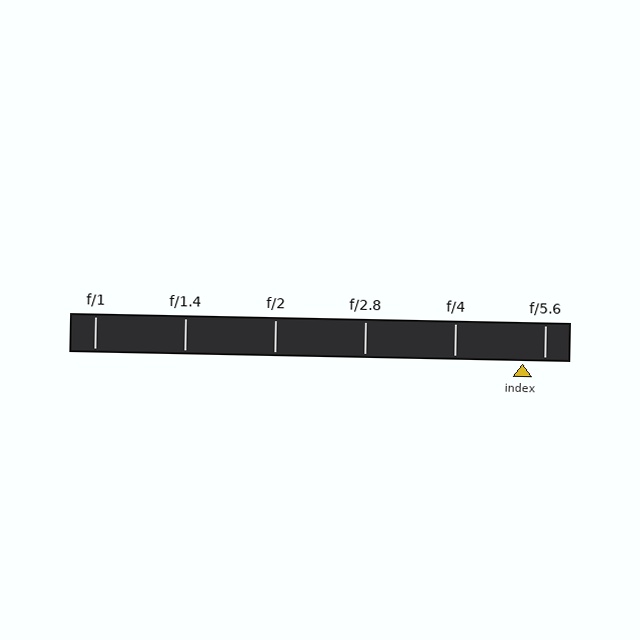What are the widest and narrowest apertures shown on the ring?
The widest aperture shown is f/1 and the narrowest is f/5.6.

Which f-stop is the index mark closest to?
The index mark is closest to f/5.6.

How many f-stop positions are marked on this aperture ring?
There are 6 f-stop positions marked.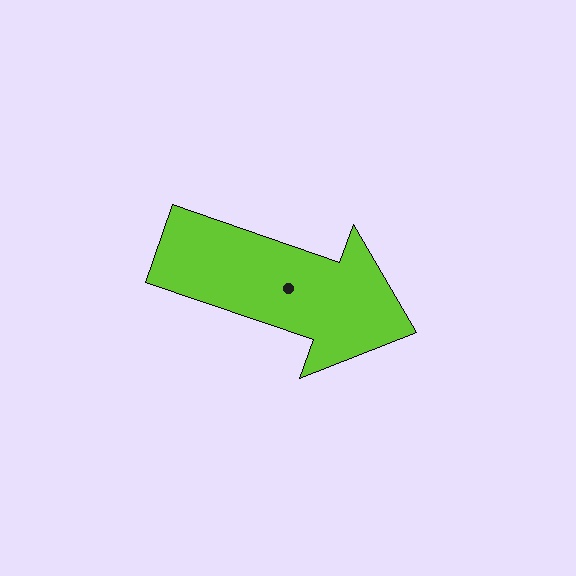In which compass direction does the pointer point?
East.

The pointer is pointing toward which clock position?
Roughly 4 o'clock.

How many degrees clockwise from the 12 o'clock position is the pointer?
Approximately 109 degrees.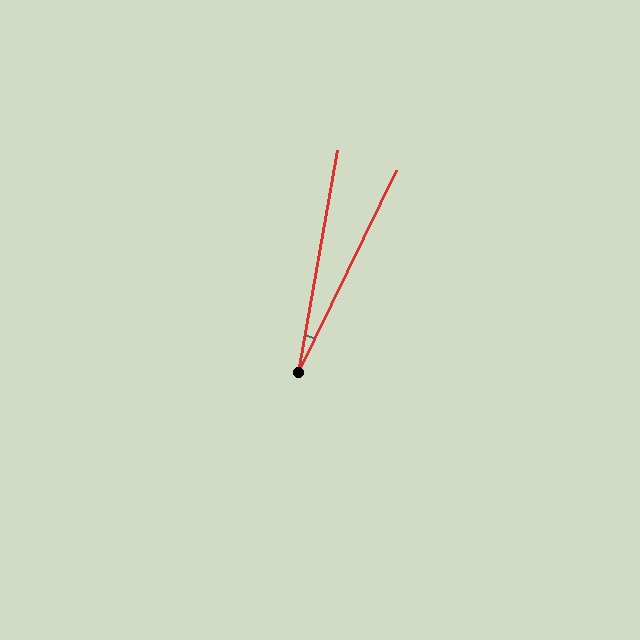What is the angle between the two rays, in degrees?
Approximately 16 degrees.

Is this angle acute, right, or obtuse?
It is acute.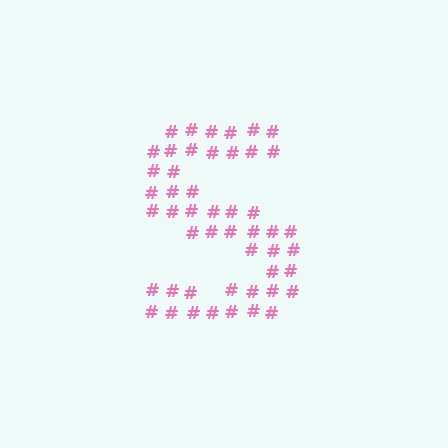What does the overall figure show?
The overall figure shows the letter S.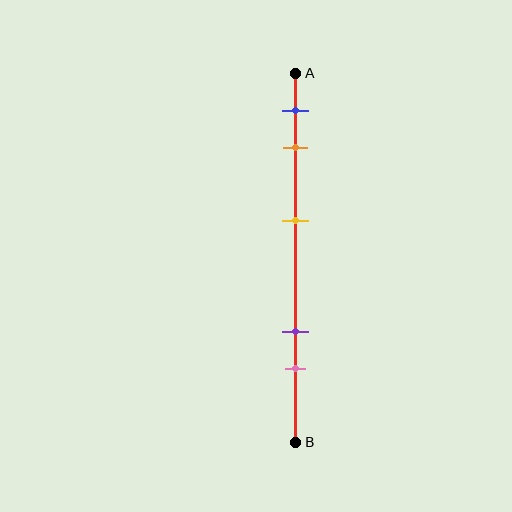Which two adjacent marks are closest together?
The blue and orange marks are the closest adjacent pair.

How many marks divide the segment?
There are 5 marks dividing the segment.